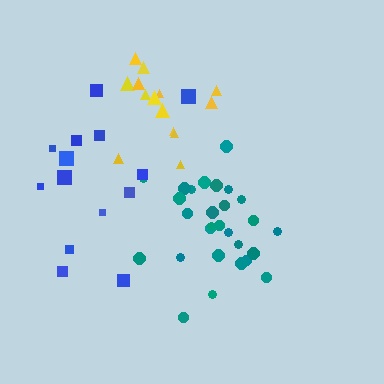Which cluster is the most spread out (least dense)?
Blue.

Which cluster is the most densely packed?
Teal.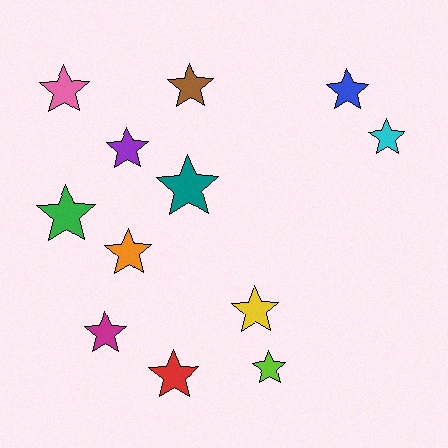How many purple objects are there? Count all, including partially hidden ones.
There is 1 purple object.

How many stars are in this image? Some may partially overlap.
There are 12 stars.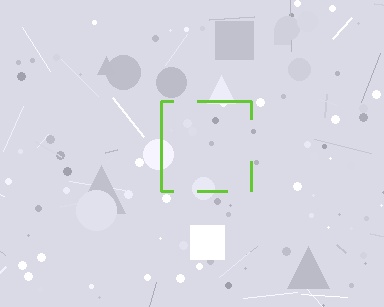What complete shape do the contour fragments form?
The contour fragments form a square.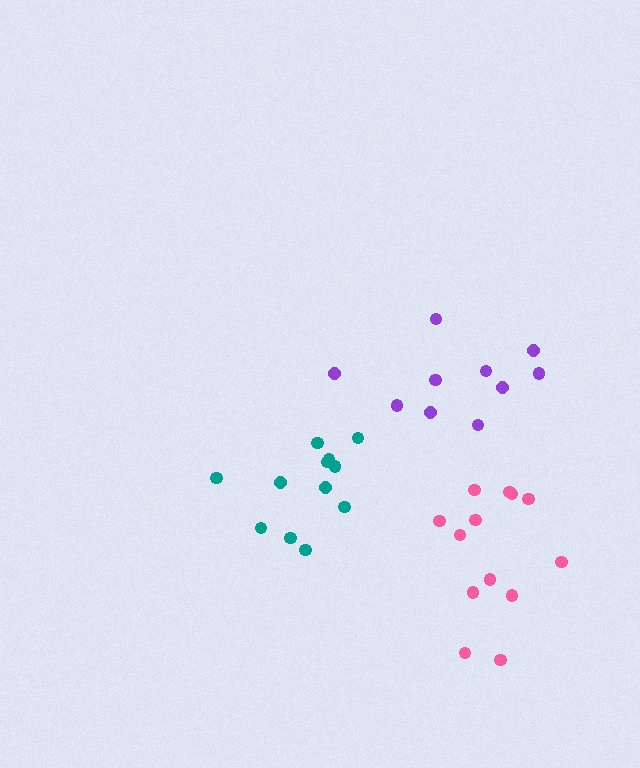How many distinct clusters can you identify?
There are 3 distinct clusters.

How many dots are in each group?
Group 1: 10 dots, Group 2: 12 dots, Group 3: 13 dots (35 total).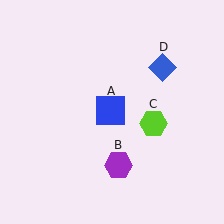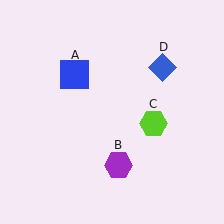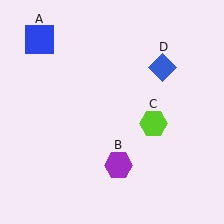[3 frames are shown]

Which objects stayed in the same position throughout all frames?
Purple hexagon (object B) and lime hexagon (object C) and blue diamond (object D) remained stationary.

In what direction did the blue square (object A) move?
The blue square (object A) moved up and to the left.